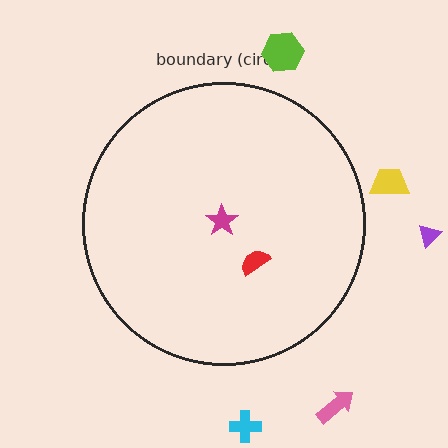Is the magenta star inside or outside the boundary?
Inside.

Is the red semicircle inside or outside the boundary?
Inside.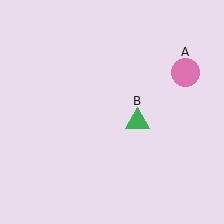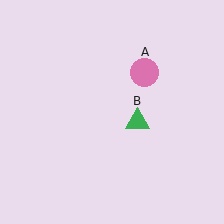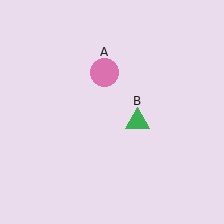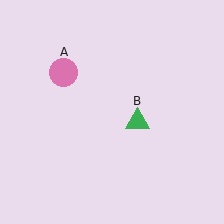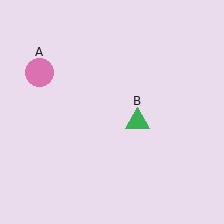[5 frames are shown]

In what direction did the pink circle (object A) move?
The pink circle (object A) moved left.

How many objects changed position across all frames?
1 object changed position: pink circle (object A).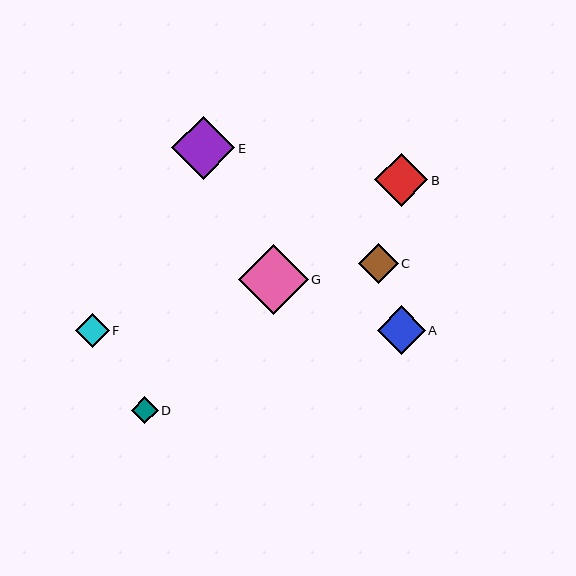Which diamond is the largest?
Diamond G is the largest with a size of approximately 70 pixels.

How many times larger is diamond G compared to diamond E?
Diamond G is approximately 1.1 times the size of diamond E.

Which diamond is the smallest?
Diamond D is the smallest with a size of approximately 27 pixels.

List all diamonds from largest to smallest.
From largest to smallest: G, E, B, A, C, F, D.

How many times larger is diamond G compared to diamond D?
Diamond G is approximately 2.6 times the size of diamond D.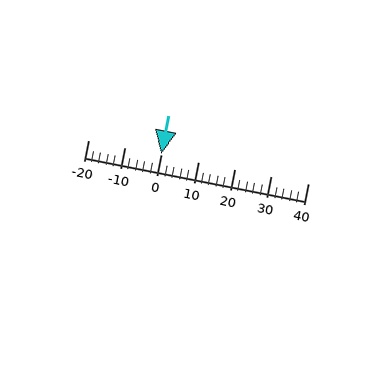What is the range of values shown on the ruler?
The ruler shows values from -20 to 40.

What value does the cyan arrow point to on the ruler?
The cyan arrow points to approximately 0.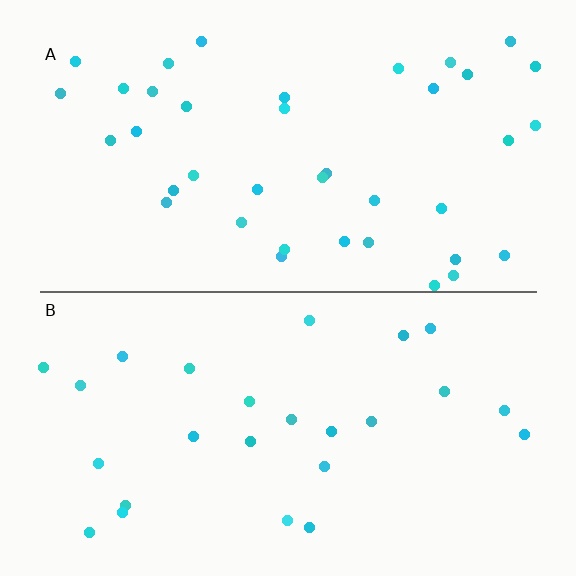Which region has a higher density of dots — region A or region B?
A (the top).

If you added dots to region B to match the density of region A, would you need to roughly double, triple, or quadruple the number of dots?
Approximately double.